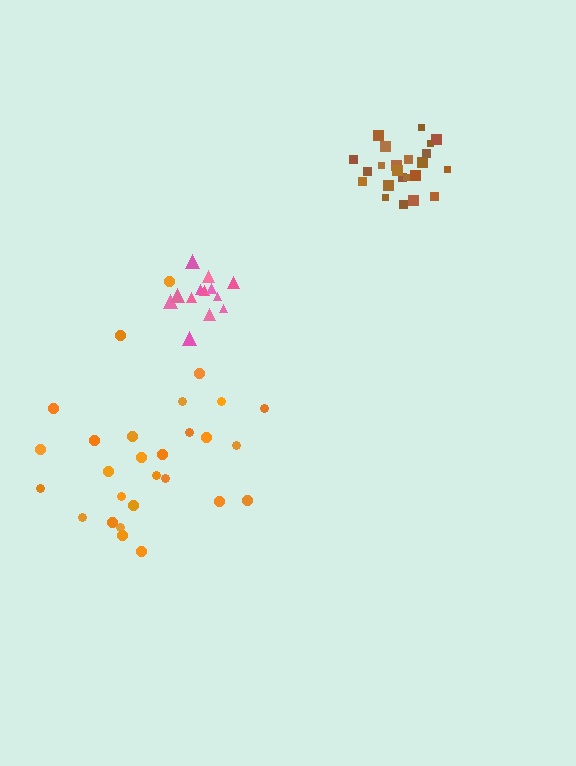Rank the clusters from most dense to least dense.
brown, pink, orange.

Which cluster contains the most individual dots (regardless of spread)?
Orange (28).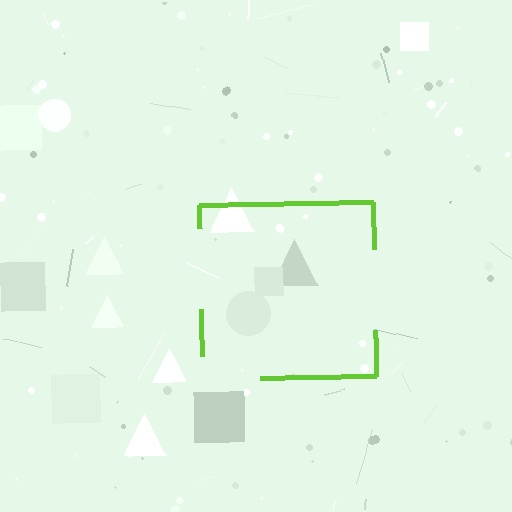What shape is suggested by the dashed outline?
The dashed outline suggests a square.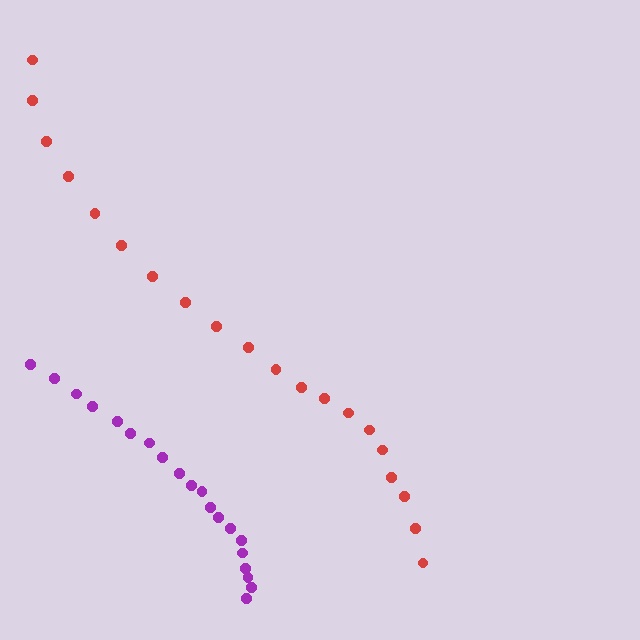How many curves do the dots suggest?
There are 2 distinct paths.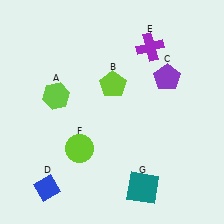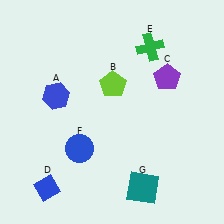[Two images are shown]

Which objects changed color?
A changed from lime to blue. E changed from purple to green. F changed from lime to blue.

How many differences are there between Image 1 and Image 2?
There are 3 differences between the two images.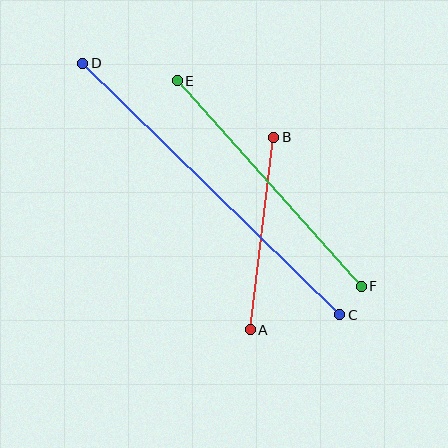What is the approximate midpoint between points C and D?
The midpoint is at approximately (211, 189) pixels.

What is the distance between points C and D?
The distance is approximately 359 pixels.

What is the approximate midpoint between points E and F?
The midpoint is at approximately (269, 183) pixels.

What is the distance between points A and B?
The distance is approximately 194 pixels.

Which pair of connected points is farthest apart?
Points C and D are farthest apart.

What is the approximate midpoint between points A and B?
The midpoint is at approximately (262, 234) pixels.